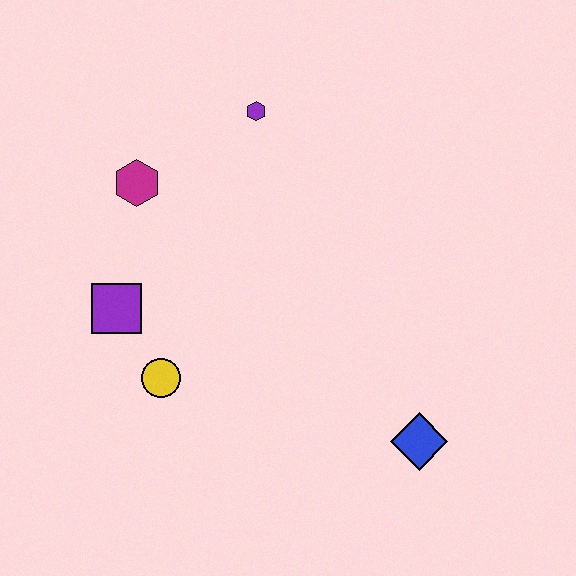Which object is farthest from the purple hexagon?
The blue diamond is farthest from the purple hexagon.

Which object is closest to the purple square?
The yellow circle is closest to the purple square.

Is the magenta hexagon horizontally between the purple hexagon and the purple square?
Yes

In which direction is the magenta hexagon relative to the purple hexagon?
The magenta hexagon is to the left of the purple hexagon.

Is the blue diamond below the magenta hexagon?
Yes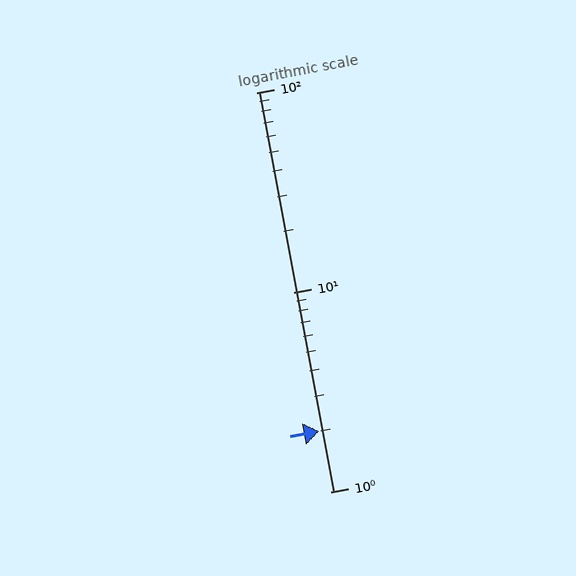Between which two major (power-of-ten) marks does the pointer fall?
The pointer is between 1 and 10.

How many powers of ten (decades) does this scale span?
The scale spans 2 decades, from 1 to 100.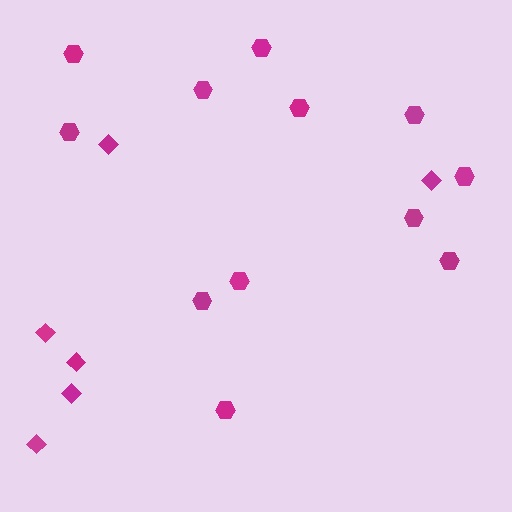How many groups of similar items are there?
There are 2 groups: one group of hexagons (12) and one group of diamonds (6).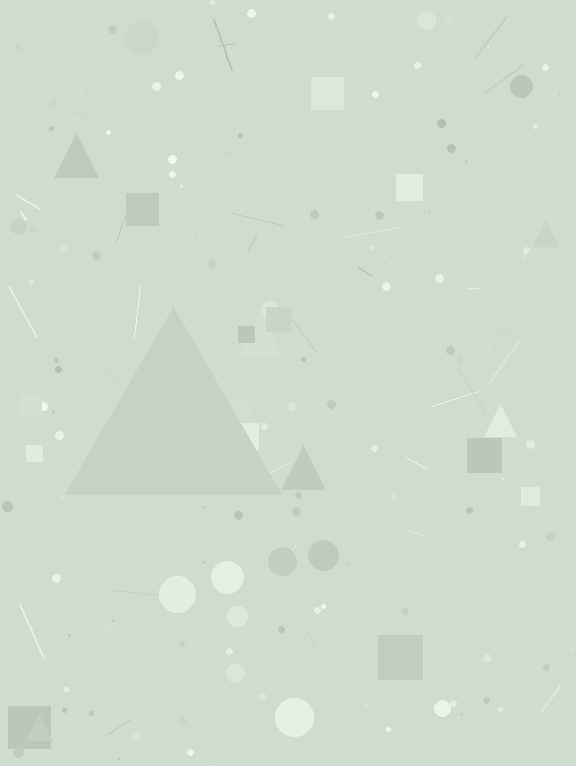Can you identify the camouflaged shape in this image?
The camouflaged shape is a triangle.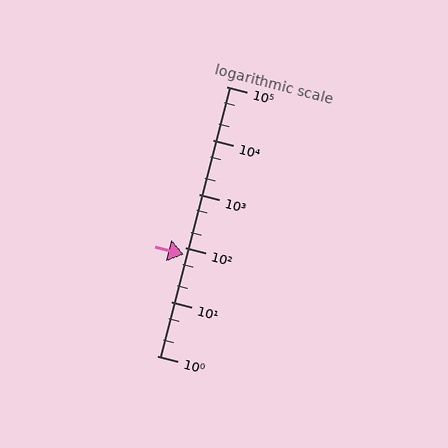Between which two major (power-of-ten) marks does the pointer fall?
The pointer is between 10 and 100.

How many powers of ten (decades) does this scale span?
The scale spans 5 decades, from 1 to 100000.